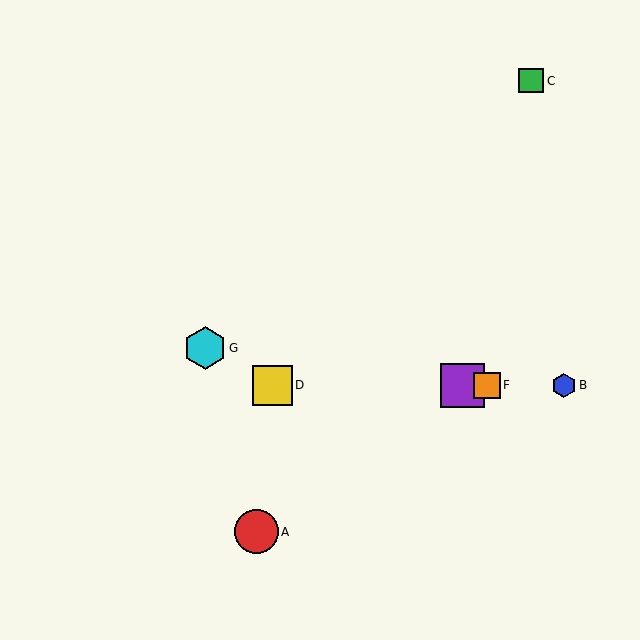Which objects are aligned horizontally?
Objects B, D, E, F are aligned horizontally.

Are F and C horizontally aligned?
No, F is at y≈385 and C is at y≈81.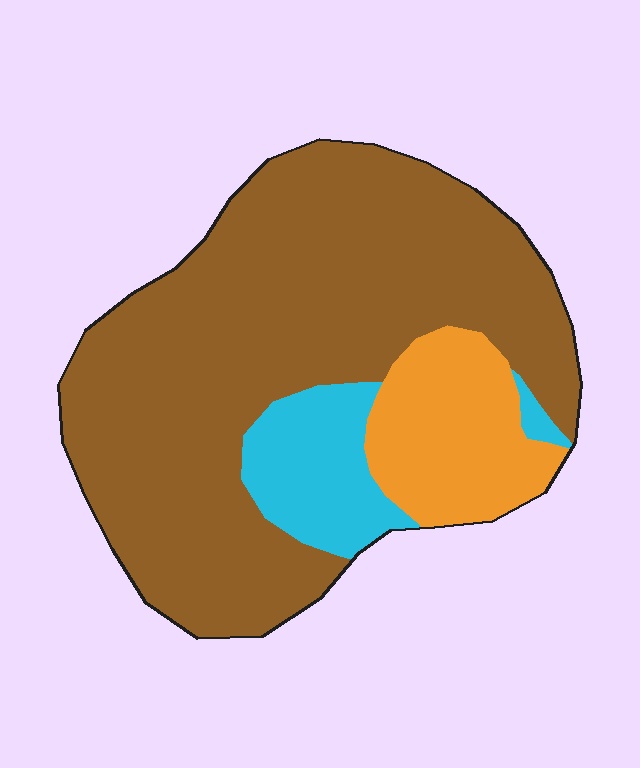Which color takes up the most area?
Brown, at roughly 70%.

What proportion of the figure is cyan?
Cyan takes up about one eighth (1/8) of the figure.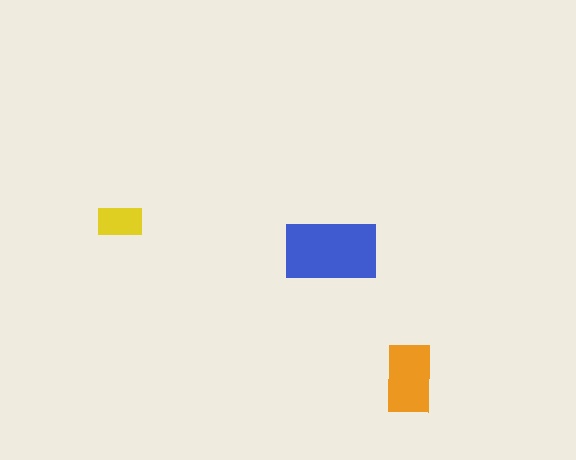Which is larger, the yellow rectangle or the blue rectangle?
The blue one.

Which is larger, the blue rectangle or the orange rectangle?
The blue one.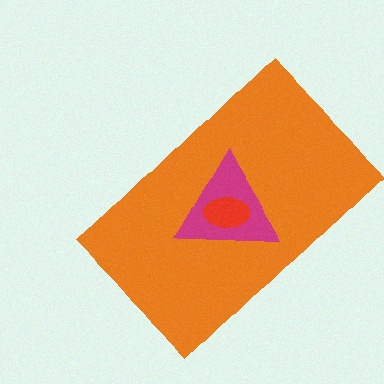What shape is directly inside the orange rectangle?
The magenta triangle.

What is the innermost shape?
The red ellipse.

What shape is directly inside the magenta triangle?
The red ellipse.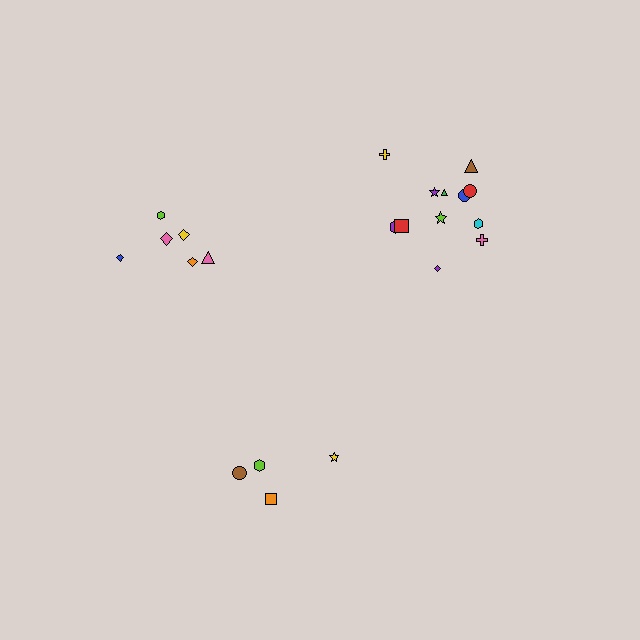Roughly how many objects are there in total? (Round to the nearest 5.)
Roughly 20 objects in total.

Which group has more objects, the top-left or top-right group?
The top-right group.